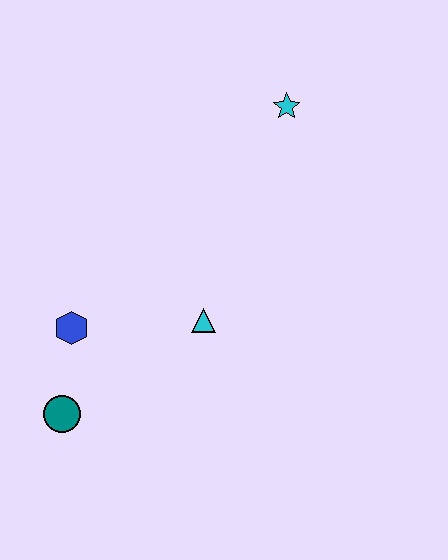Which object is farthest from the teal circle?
The cyan star is farthest from the teal circle.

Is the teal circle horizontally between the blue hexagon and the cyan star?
No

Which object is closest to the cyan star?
The cyan triangle is closest to the cyan star.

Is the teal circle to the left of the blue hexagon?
Yes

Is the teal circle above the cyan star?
No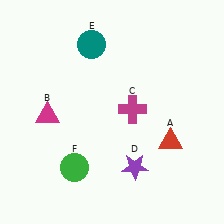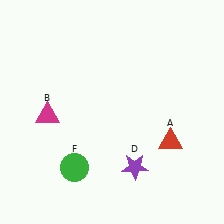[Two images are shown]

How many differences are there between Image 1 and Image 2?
There are 2 differences between the two images.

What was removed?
The magenta cross (C), the teal circle (E) were removed in Image 2.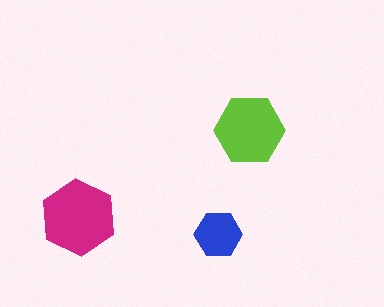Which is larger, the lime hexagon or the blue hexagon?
The lime one.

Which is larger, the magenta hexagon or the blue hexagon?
The magenta one.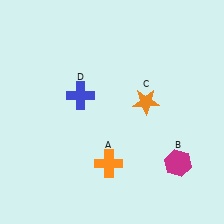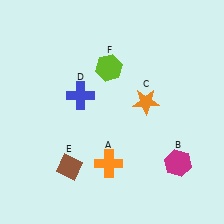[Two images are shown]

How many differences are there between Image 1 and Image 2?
There are 2 differences between the two images.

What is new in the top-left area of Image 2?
A lime hexagon (F) was added in the top-left area of Image 2.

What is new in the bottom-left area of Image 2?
A brown diamond (E) was added in the bottom-left area of Image 2.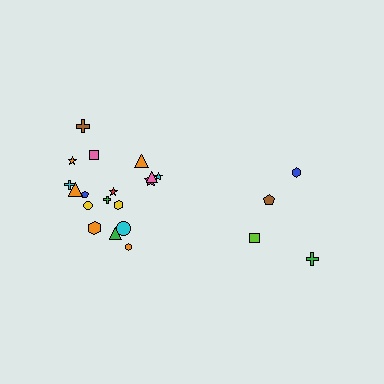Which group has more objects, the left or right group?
The left group.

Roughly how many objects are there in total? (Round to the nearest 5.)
Roughly 20 objects in total.